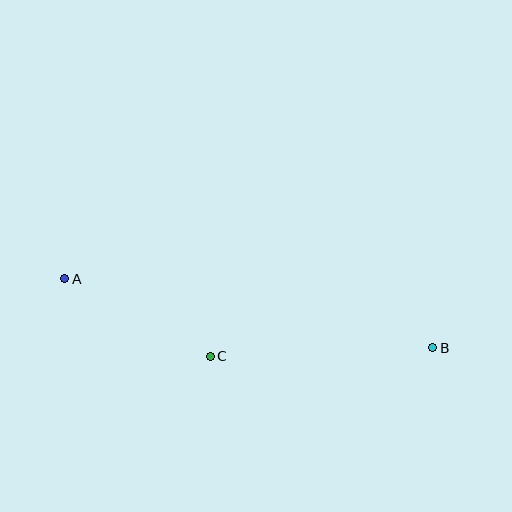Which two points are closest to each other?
Points A and C are closest to each other.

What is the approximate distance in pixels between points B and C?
The distance between B and C is approximately 222 pixels.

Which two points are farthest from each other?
Points A and B are farthest from each other.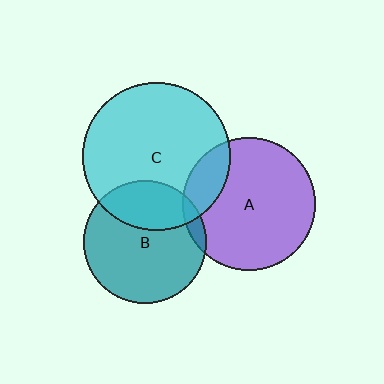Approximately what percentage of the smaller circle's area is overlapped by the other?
Approximately 30%.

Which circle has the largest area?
Circle C (cyan).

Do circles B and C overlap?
Yes.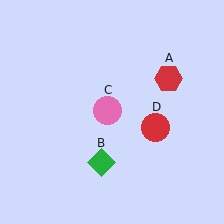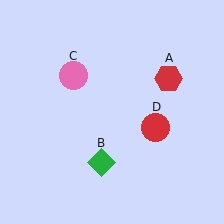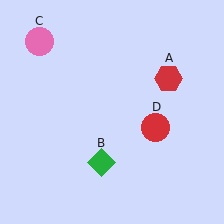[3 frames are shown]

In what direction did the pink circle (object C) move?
The pink circle (object C) moved up and to the left.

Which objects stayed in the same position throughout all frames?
Red hexagon (object A) and green diamond (object B) and red circle (object D) remained stationary.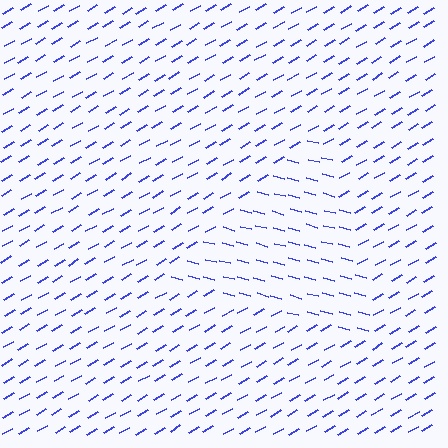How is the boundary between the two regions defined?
The boundary is defined purely by a change in line orientation (approximately 45 degrees difference). All lines are the same color and thickness.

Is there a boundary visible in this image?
Yes, there is a texture boundary formed by a change in line orientation.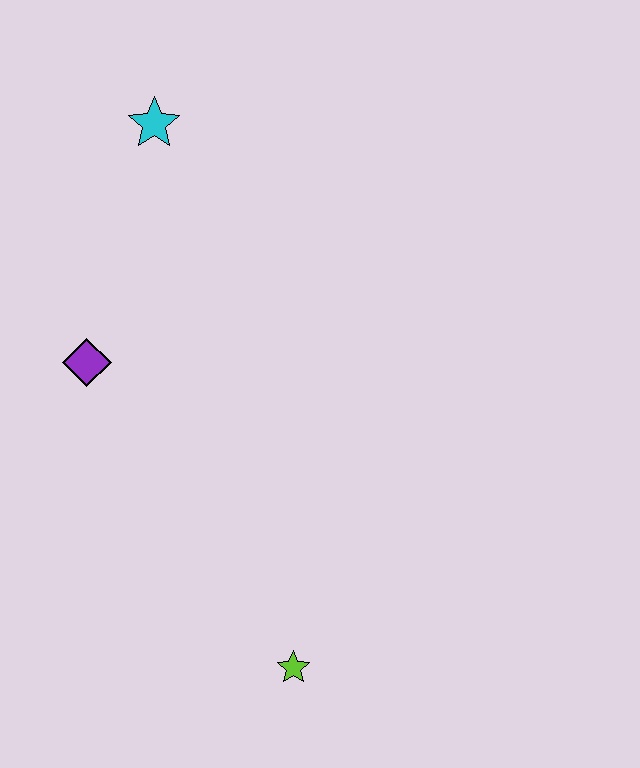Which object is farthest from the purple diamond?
The lime star is farthest from the purple diamond.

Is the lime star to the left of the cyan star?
No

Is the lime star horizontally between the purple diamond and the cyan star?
No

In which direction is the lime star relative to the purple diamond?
The lime star is below the purple diamond.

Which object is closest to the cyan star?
The purple diamond is closest to the cyan star.